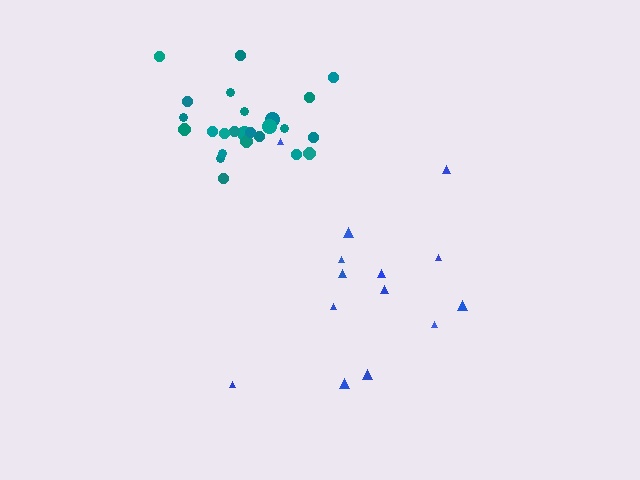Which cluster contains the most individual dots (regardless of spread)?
Teal (25).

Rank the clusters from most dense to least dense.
teal, blue.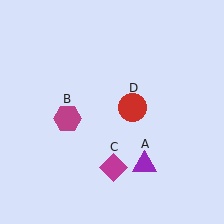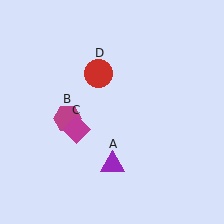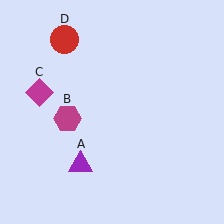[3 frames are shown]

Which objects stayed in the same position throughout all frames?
Magenta hexagon (object B) remained stationary.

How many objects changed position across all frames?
3 objects changed position: purple triangle (object A), magenta diamond (object C), red circle (object D).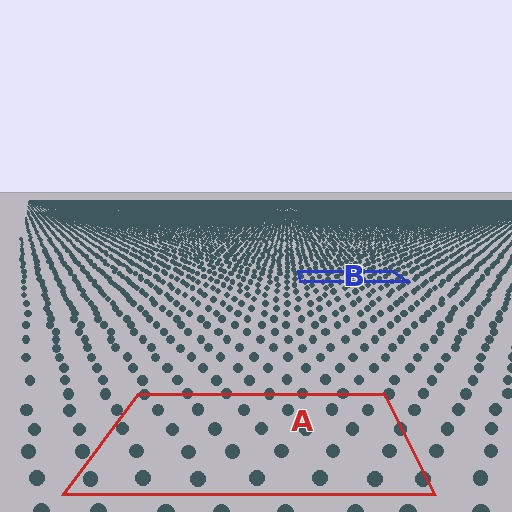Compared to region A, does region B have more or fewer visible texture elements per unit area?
Region B has more texture elements per unit area — they are packed more densely because it is farther away.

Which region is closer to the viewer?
Region A is closer. The texture elements there are larger and more spread out.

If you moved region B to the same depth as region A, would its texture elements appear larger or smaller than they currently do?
They would appear larger. At a closer depth, the same texture elements are projected at a bigger on-screen size.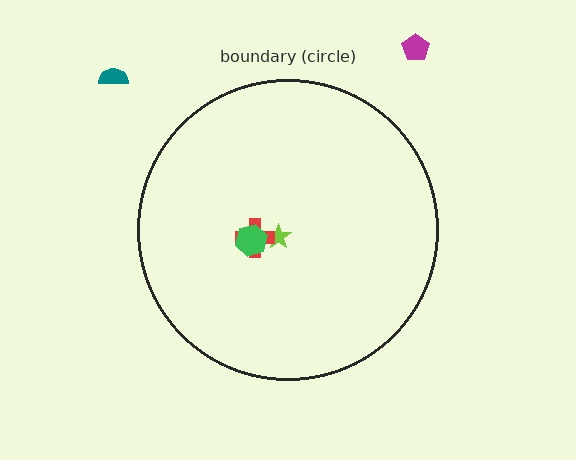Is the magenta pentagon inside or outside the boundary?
Outside.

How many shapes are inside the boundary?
3 inside, 2 outside.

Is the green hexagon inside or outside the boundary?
Inside.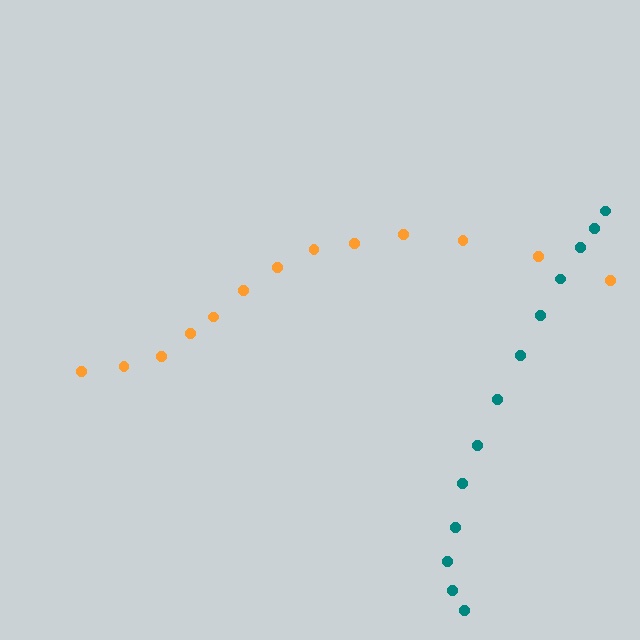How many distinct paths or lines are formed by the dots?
There are 2 distinct paths.